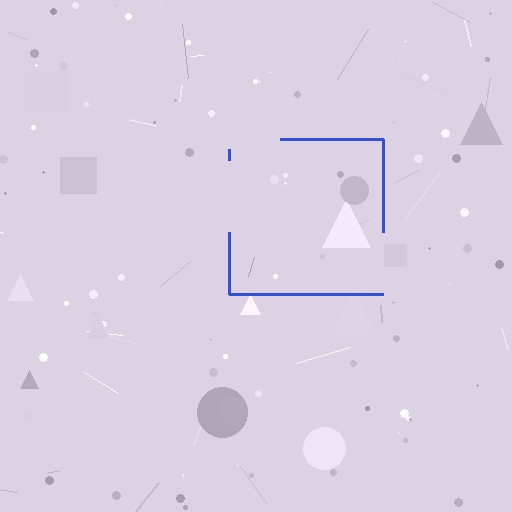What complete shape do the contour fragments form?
The contour fragments form a square.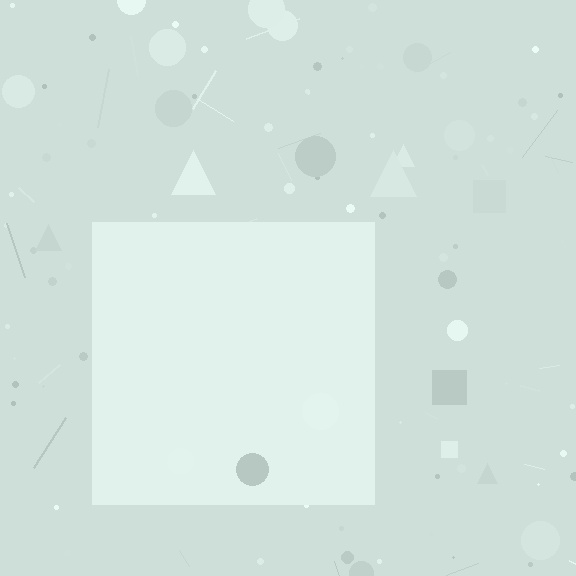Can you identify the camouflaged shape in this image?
The camouflaged shape is a square.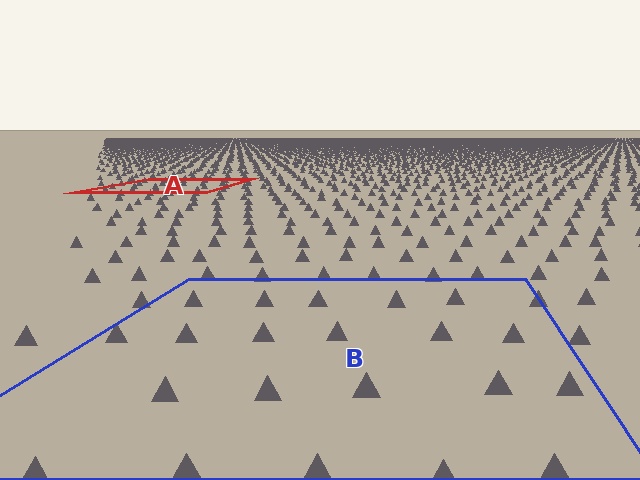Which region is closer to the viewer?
Region B is closer. The texture elements there are larger and more spread out.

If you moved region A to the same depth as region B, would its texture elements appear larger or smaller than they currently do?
They would appear larger. At a closer depth, the same texture elements are projected at a bigger on-screen size.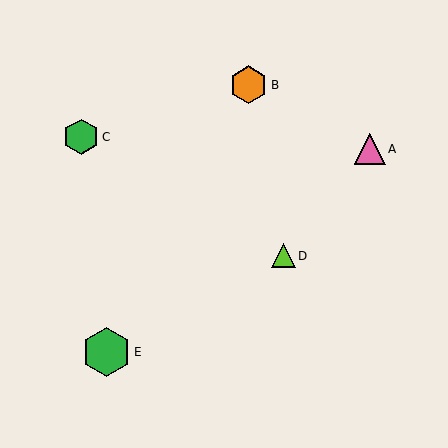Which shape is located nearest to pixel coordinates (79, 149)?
The green hexagon (labeled C) at (81, 137) is nearest to that location.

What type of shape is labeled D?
Shape D is a lime triangle.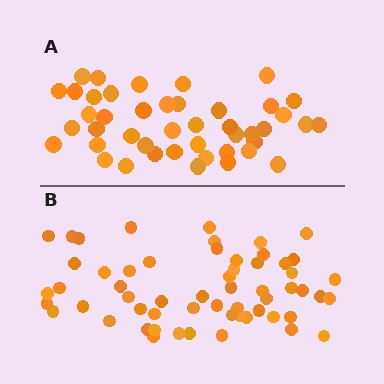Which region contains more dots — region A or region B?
Region B (the bottom region) has more dots.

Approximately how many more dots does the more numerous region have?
Region B has approximately 15 more dots than region A.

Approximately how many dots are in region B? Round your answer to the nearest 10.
About 60 dots. (The exact count is 58, which rounds to 60.)